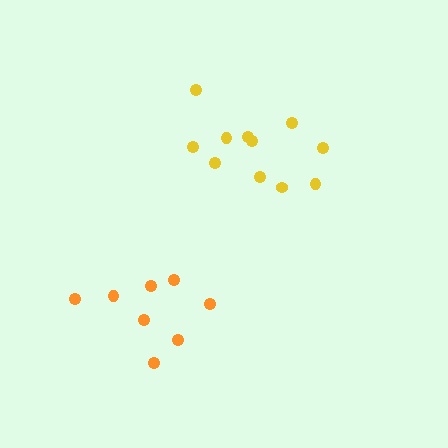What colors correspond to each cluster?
The clusters are colored: yellow, orange.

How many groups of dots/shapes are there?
There are 2 groups.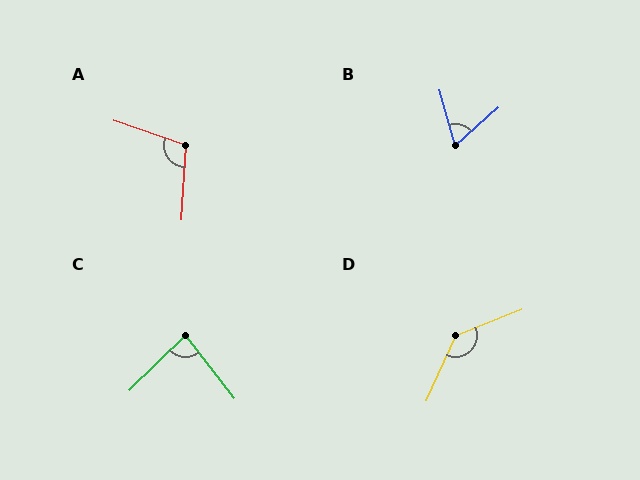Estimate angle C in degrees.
Approximately 83 degrees.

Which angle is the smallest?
B, at approximately 64 degrees.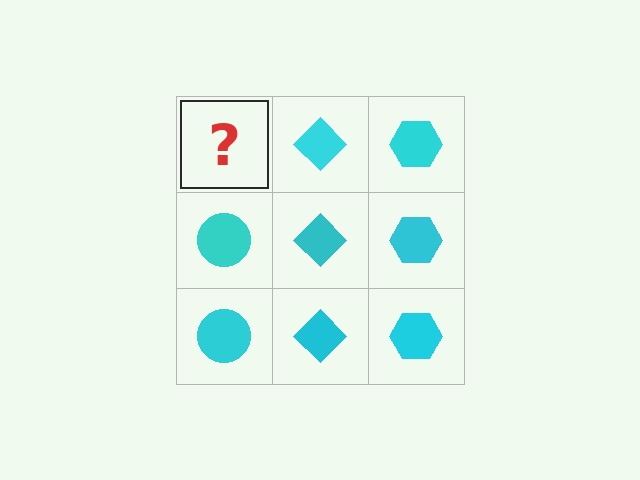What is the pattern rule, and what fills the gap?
The rule is that each column has a consistent shape. The gap should be filled with a cyan circle.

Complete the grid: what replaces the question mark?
The question mark should be replaced with a cyan circle.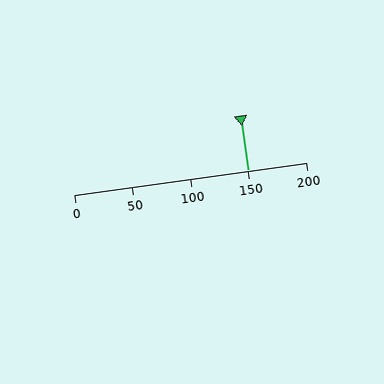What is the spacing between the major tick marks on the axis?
The major ticks are spaced 50 apart.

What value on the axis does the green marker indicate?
The marker indicates approximately 150.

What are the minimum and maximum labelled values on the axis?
The axis runs from 0 to 200.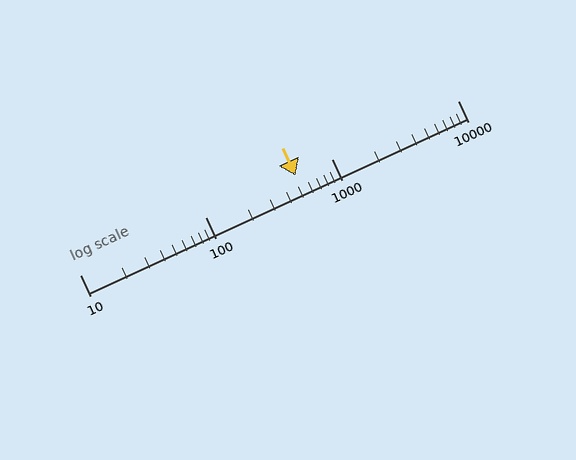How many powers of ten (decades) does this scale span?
The scale spans 3 decades, from 10 to 10000.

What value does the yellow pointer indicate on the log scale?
The pointer indicates approximately 520.